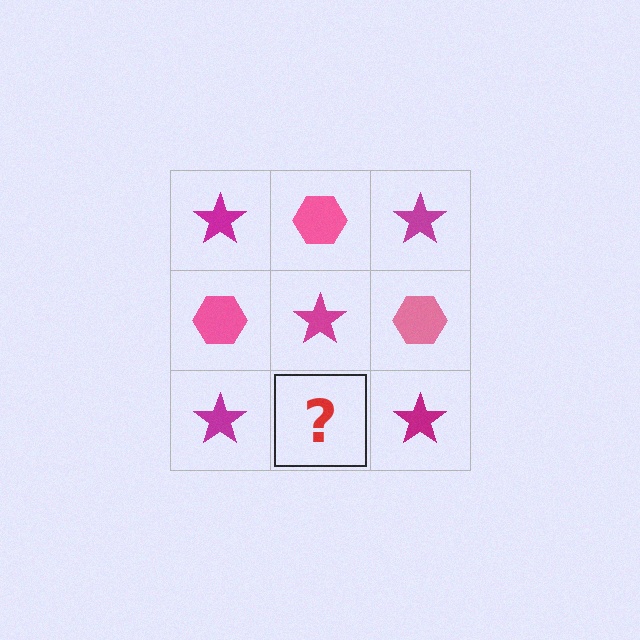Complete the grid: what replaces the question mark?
The question mark should be replaced with a pink hexagon.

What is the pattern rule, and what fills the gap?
The rule is that it alternates magenta star and pink hexagon in a checkerboard pattern. The gap should be filled with a pink hexagon.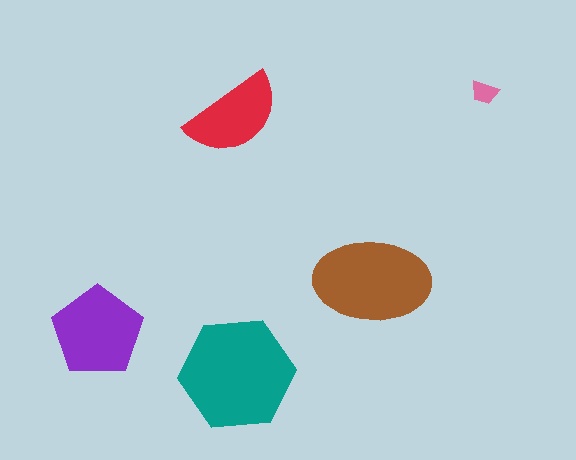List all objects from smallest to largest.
The pink trapezoid, the red semicircle, the purple pentagon, the brown ellipse, the teal hexagon.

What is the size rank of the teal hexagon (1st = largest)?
1st.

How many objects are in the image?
There are 5 objects in the image.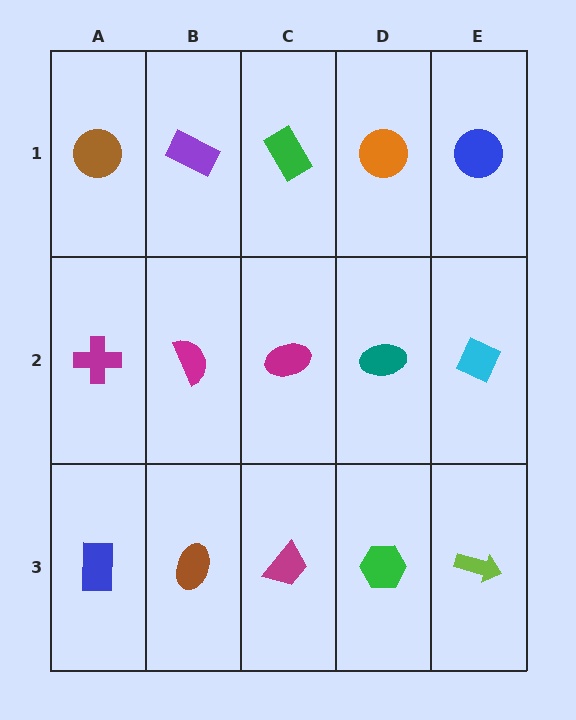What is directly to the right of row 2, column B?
A magenta ellipse.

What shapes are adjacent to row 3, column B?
A magenta semicircle (row 2, column B), a blue rectangle (row 3, column A), a magenta trapezoid (row 3, column C).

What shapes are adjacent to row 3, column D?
A teal ellipse (row 2, column D), a magenta trapezoid (row 3, column C), a lime arrow (row 3, column E).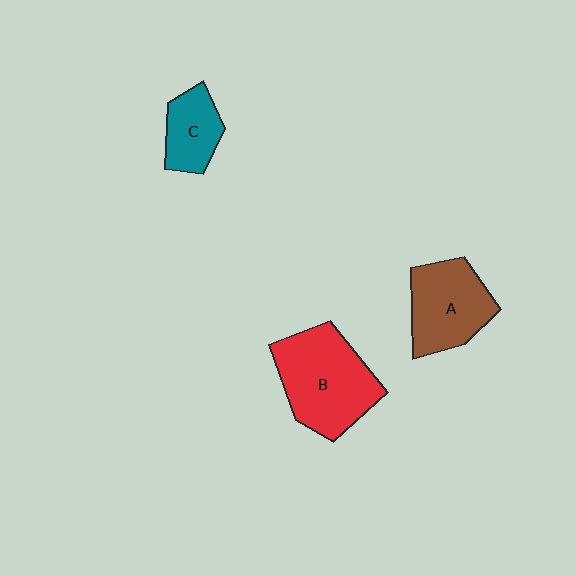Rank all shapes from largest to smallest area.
From largest to smallest: B (red), A (brown), C (teal).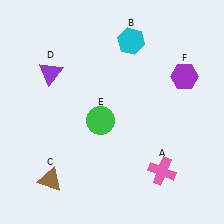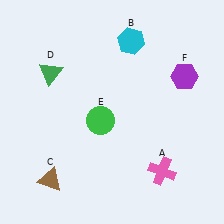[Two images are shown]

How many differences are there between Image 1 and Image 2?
There is 1 difference between the two images.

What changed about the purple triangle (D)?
In Image 1, D is purple. In Image 2, it changed to green.